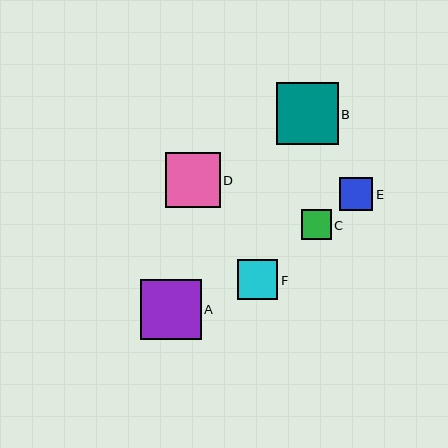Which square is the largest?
Square B is the largest with a size of approximately 62 pixels.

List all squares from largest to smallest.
From largest to smallest: B, A, D, F, E, C.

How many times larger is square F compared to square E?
Square F is approximately 1.2 times the size of square E.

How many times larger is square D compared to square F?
Square D is approximately 1.4 times the size of square F.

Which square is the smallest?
Square C is the smallest with a size of approximately 29 pixels.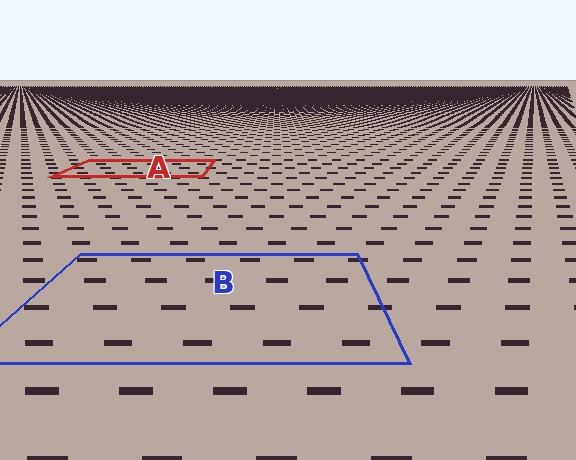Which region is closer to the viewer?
Region B is closer. The texture elements there are larger and more spread out.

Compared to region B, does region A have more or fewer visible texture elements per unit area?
Region A has more texture elements per unit area — they are packed more densely because it is farther away.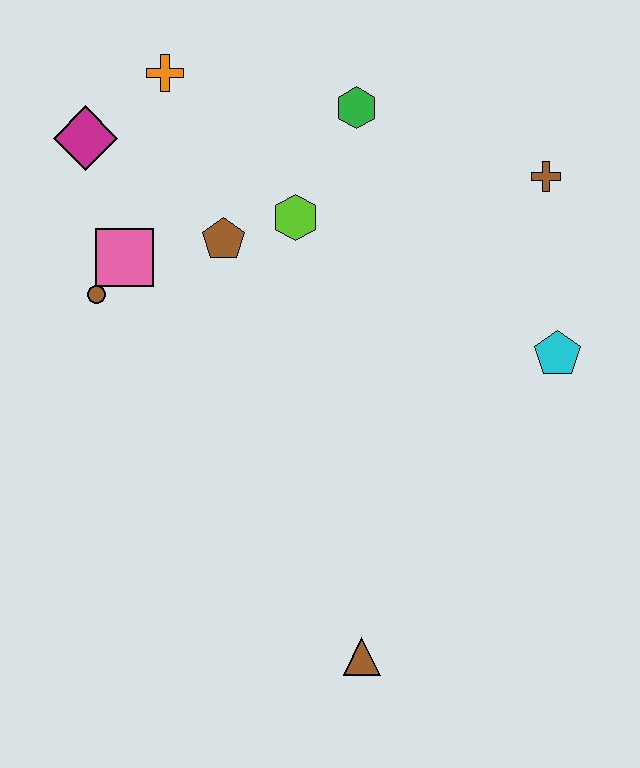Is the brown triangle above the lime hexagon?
No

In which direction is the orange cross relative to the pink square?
The orange cross is above the pink square.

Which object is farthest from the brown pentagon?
The brown triangle is farthest from the brown pentagon.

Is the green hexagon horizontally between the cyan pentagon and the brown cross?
No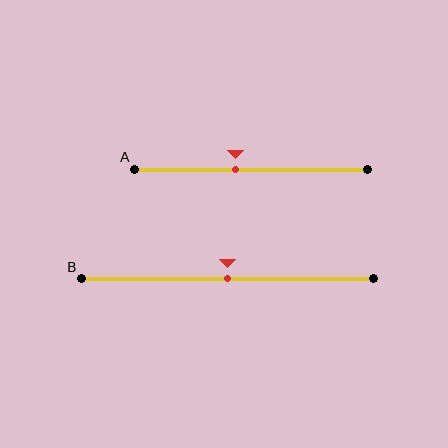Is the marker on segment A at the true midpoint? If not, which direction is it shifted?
No, the marker on segment A is shifted to the left by about 7% of the segment length.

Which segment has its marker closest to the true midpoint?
Segment B has its marker closest to the true midpoint.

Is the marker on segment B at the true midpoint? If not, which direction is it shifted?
Yes, the marker on segment B is at the true midpoint.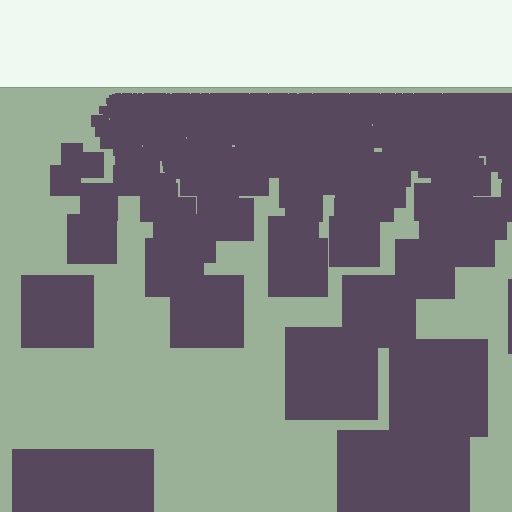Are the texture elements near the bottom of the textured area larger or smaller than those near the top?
Larger. Near the bottom, elements are closer to the viewer and appear at a bigger on-screen size.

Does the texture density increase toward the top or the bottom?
Density increases toward the top.